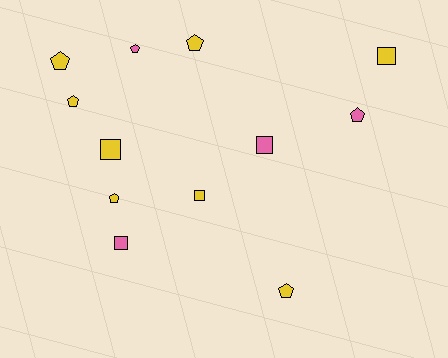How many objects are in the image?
There are 12 objects.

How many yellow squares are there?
There are 3 yellow squares.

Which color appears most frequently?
Yellow, with 8 objects.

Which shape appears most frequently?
Pentagon, with 7 objects.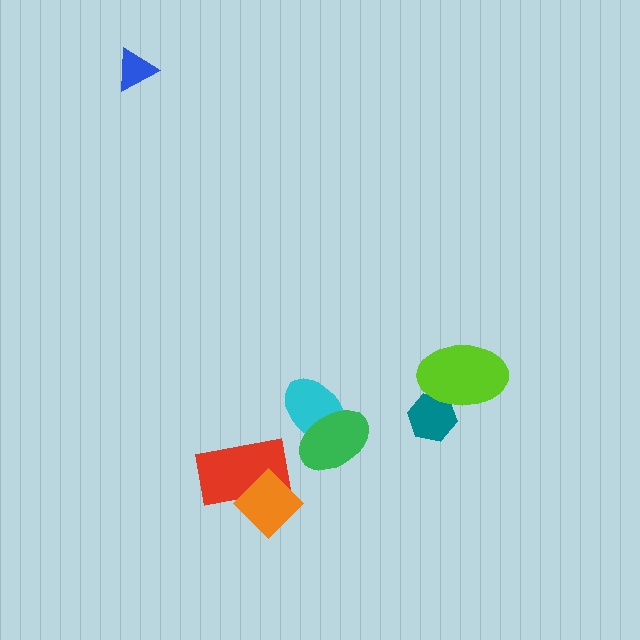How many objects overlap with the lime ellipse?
1 object overlaps with the lime ellipse.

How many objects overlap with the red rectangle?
1 object overlaps with the red rectangle.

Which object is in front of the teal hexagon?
The lime ellipse is in front of the teal hexagon.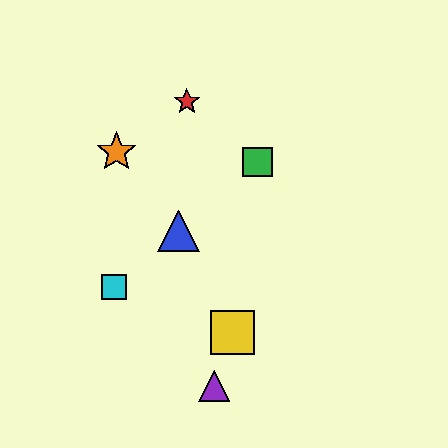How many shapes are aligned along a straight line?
3 shapes (the blue triangle, the green square, the cyan square) are aligned along a straight line.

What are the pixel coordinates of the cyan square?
The cyan square is at (114, 287).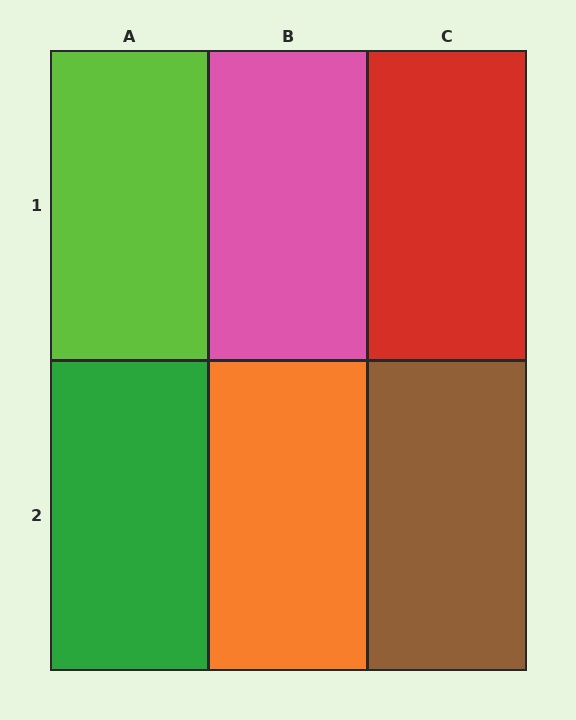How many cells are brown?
1 cell is brown.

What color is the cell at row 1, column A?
Lime.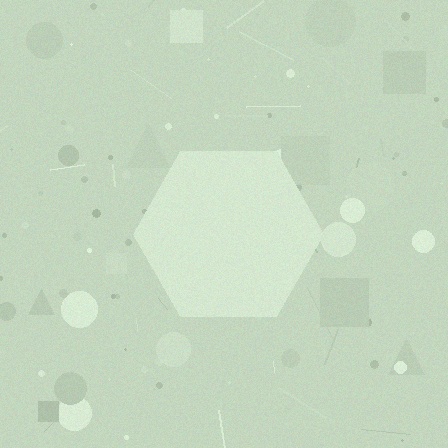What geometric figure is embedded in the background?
A hexagon is embedded in the background.